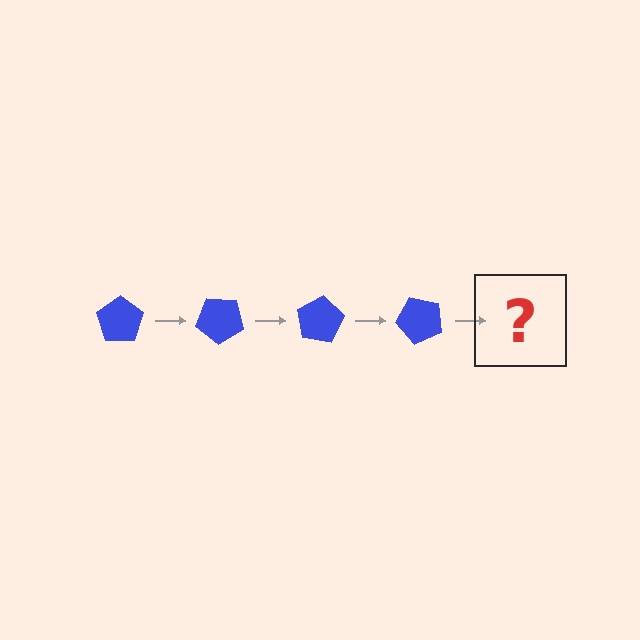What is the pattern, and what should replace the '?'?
The pattern is that the pentagon rotates 40 degrees each step. The '?' should be a blue pentagon rotated 160 degrees.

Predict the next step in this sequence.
The next step is a blue pentagon rotated 160 degrees.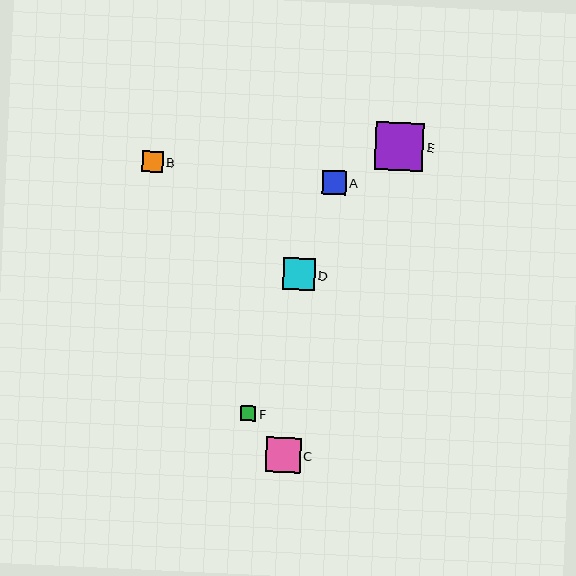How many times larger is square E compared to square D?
Square E is approximately 1.5 times the size of square D.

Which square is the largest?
Square E is the largest with a size of approximately 48 pixels.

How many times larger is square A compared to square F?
Square A is approximately 1.6 times the size of square F.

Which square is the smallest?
Square F is the smallest with a size of approximately 15 pixels.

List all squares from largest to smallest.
From largest to smallest: E, C, D, A, B, F.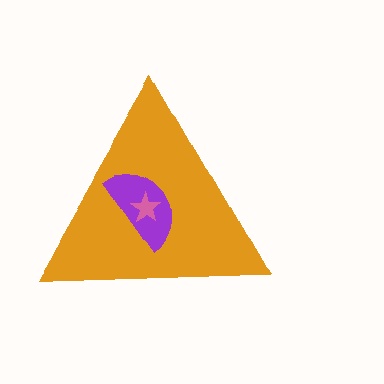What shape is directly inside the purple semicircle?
The pink star.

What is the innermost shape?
The pink star.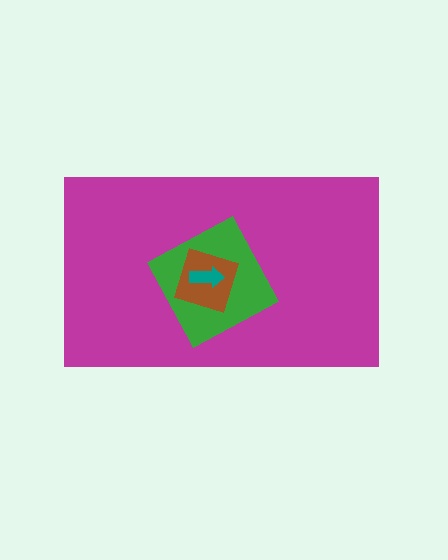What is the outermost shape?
The magenta rectangle.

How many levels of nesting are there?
4.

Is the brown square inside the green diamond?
Yes.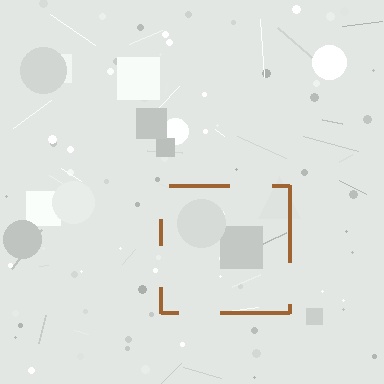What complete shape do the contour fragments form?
The contour fragments form a square.